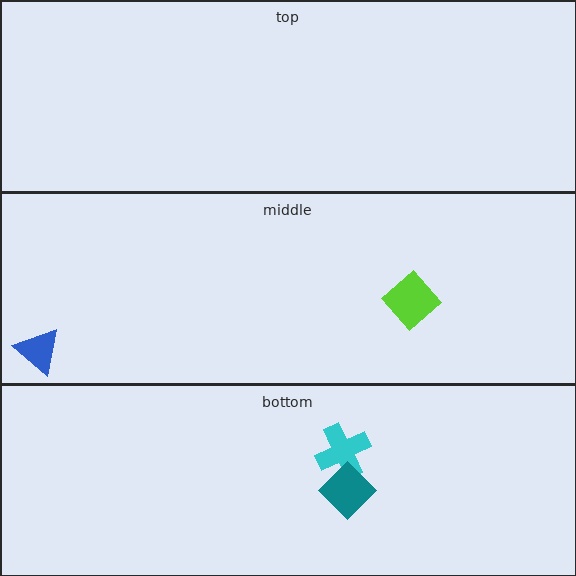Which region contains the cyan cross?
The bottom region.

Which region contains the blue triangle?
The middle region.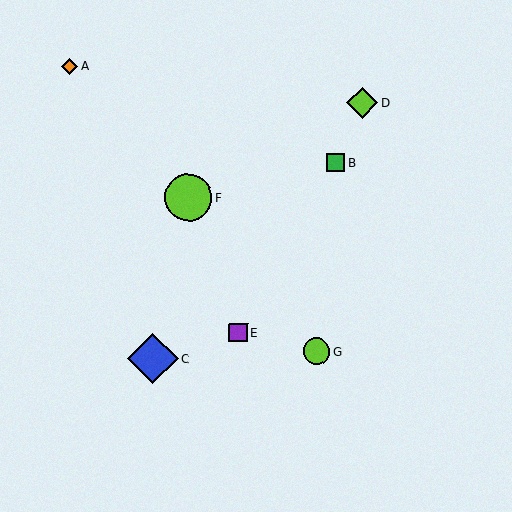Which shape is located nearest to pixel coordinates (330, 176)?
The green square (labeled B) at (336, 162) is nearest to that location.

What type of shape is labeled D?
Shape D is a lime diamond.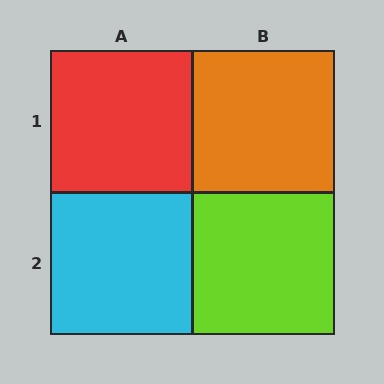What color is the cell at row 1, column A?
Red.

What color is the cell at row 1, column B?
Orange.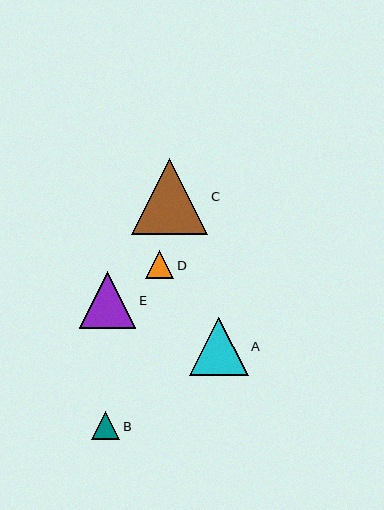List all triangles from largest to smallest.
From largest to smallest: C, A, E, B, D.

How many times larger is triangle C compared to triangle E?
Triangle C is approximately 1.3 times the size of triangle E.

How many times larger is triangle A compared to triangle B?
Triangle A is approximately 2.1 times the size of triangle B.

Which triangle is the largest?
Triangle C is the largest with a size of approximately 76 pixels.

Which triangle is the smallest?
Triangle D is the smallest with a size of approximately 28 pixels.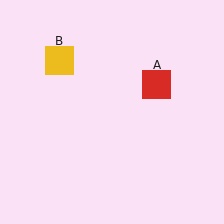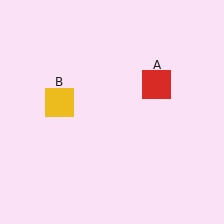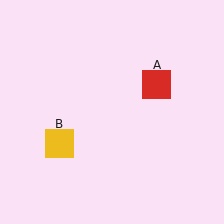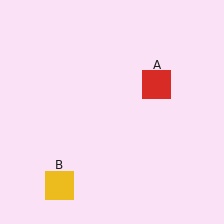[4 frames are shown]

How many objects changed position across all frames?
1 object changed position: yellow square (object B).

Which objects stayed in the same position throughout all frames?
Red square (object A) remained stationary.